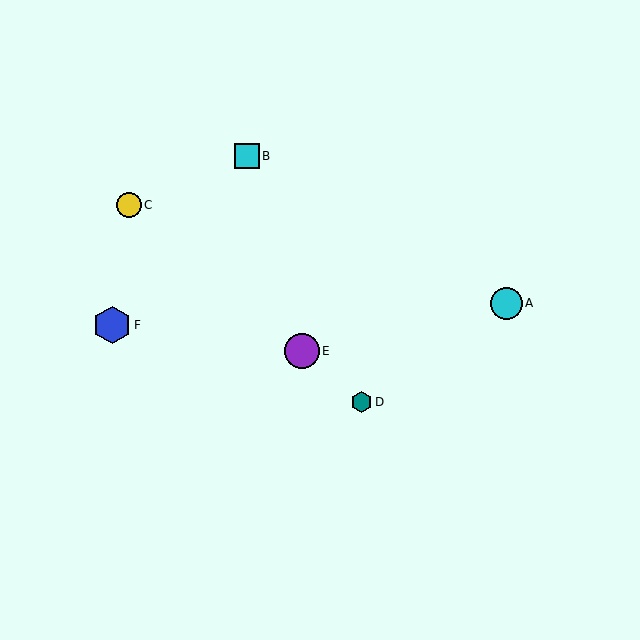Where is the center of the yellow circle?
The center of the yellow circle is at (129, 205).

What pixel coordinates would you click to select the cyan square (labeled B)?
Click at (247, 156) to select the cyan square B.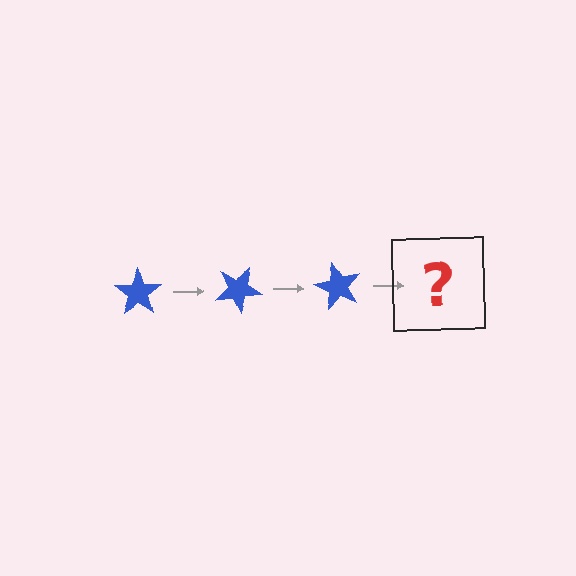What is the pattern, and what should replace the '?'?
The pattern is that the star rotates 30 degrees each step. The '?' should be a blue star rotated 90 degrees.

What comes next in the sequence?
The next element should be a blue star rotated 90 degrees.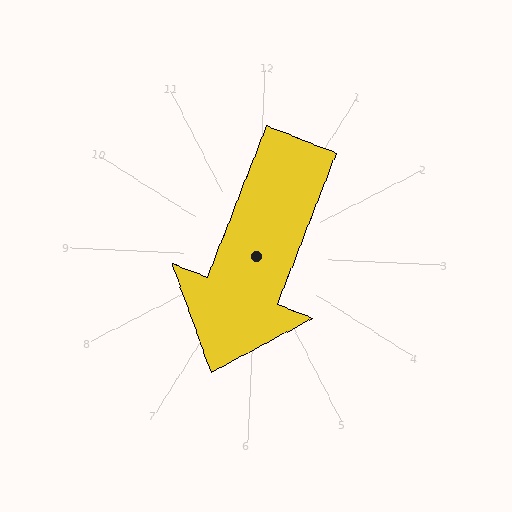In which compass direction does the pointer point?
South.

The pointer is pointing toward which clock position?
Roughly 7 o'clock.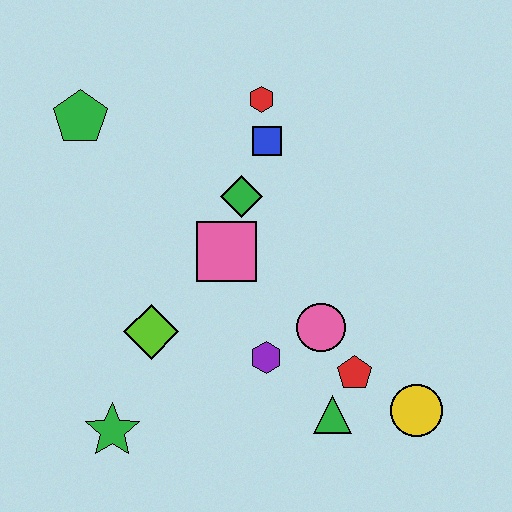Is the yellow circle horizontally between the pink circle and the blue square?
No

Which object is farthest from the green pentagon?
The yellow circle is farthest from the green pentagon.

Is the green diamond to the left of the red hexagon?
Yes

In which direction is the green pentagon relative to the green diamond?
The green pentagon is to the left of the green diamond.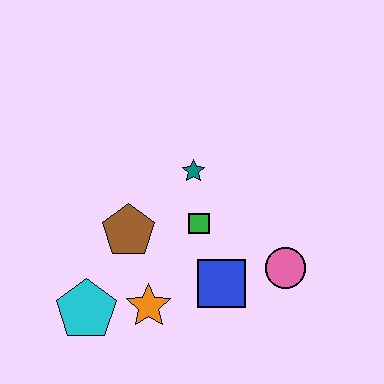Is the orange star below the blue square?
Yes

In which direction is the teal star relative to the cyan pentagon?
The teal star is above the cyan pentagon.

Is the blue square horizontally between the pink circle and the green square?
Yes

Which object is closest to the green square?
The teal star is closest to the green square.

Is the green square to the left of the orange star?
No